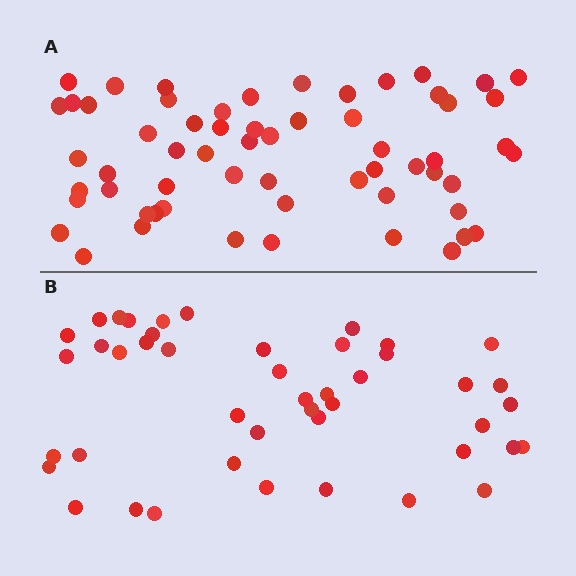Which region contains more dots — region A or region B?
Region A (the top region) has more dots.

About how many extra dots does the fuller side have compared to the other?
Region A has approximately 15 more dots than region B.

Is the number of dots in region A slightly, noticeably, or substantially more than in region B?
Region A has noticeably more, but not dramatically so. The ratio is roughly 1.3 to 1.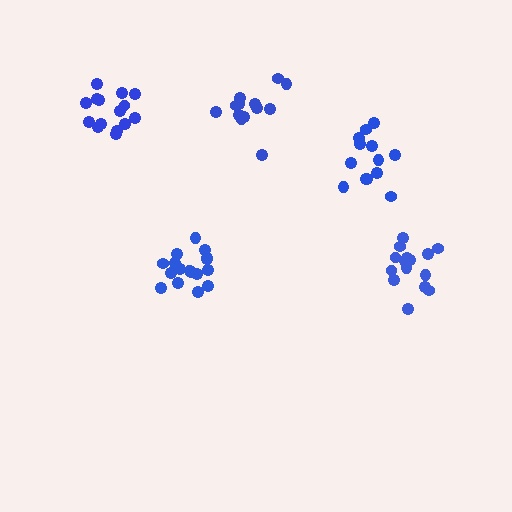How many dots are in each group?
Group 1: 16 dots, Group 2: 18 dots, Group 3: 13 dots, Group 4: 15 dots, Group 5: 13 dots (75 total).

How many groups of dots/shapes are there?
There are 5 groups.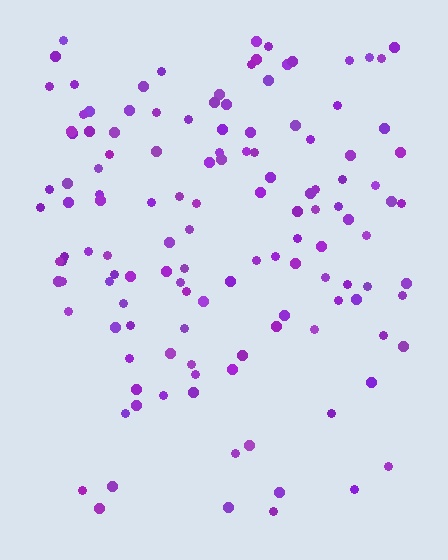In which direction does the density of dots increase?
From bottom to top, with the top side densest.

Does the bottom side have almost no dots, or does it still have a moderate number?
Still a moderate number, just noticeably fewer than the top.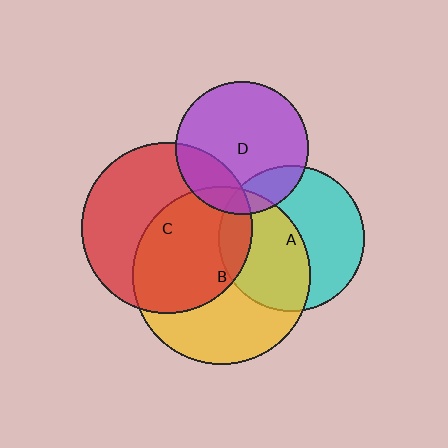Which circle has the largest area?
Circle B (yellow).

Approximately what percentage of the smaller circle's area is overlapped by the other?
Approximately 10%.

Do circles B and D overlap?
Yes.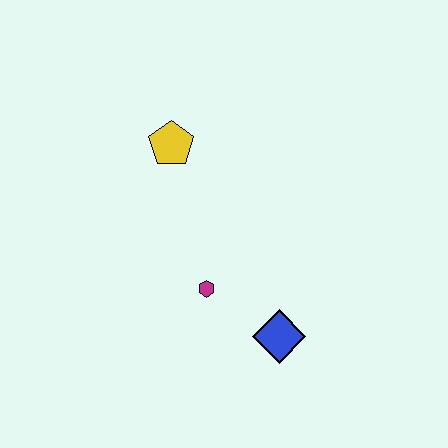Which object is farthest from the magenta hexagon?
The yellow pentagon is farthest from the magenta hexagon.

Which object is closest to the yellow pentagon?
The magenta hexagon is closest to the yellow pentagon.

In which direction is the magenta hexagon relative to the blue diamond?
The magenta hexagon is to the left of the blue diamond.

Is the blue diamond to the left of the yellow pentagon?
No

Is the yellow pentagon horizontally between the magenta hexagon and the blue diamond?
No